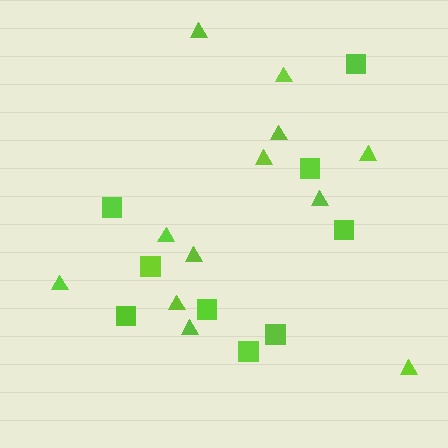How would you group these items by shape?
There are 2 groups: one group of triangles (12) and one group of squares (9).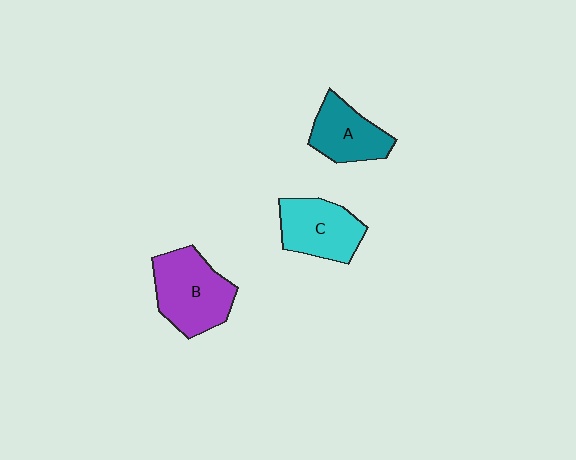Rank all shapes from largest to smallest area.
From largest to smallest: B (purple), C (cyan), A (teal).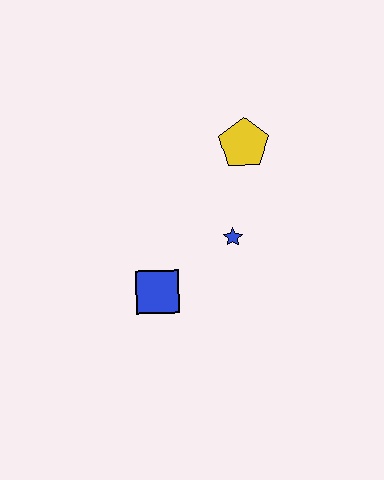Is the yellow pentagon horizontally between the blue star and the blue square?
No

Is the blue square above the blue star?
No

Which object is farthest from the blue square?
The yellow pentagon is farthest from the blue square.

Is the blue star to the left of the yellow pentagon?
Yes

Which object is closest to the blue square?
The blue star is closest to the blue square.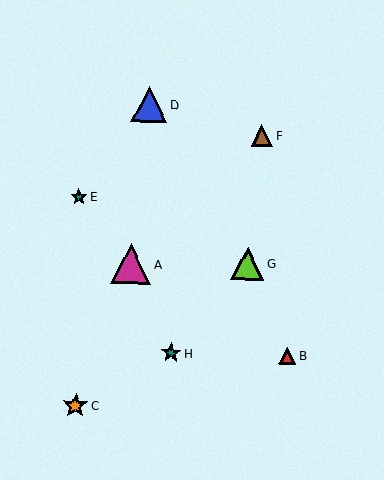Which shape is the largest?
The magenta triangle (labeled A) is the largest.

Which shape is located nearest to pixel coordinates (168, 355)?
The teal star (labeled H) at (171, 353) is nearest to that location.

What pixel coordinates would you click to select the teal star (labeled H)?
Click at (171, 353) to select the teal star H.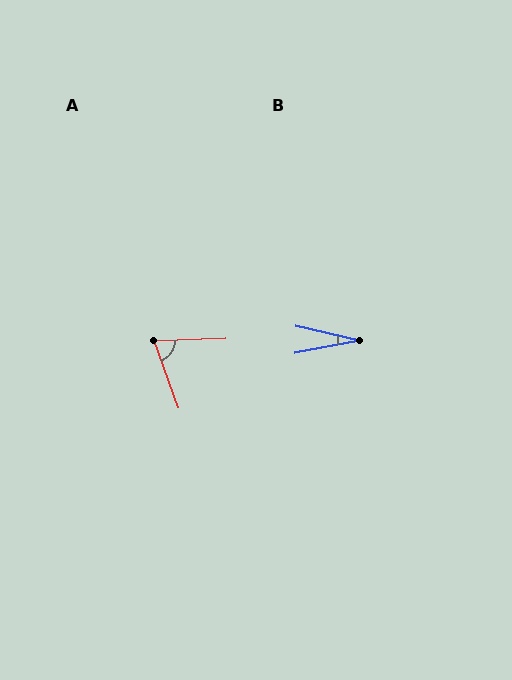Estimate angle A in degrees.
Approximately 72 degrees.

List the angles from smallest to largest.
B (24°), A (72°).